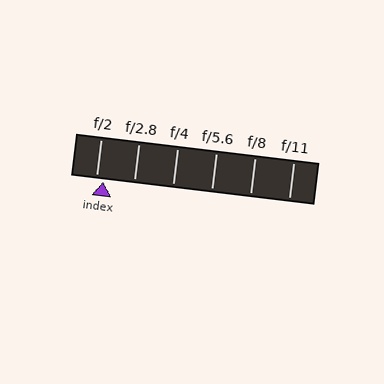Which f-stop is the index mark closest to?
The index mark is closest to f/2.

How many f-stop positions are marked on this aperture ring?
There are 6 f-stop positions marked.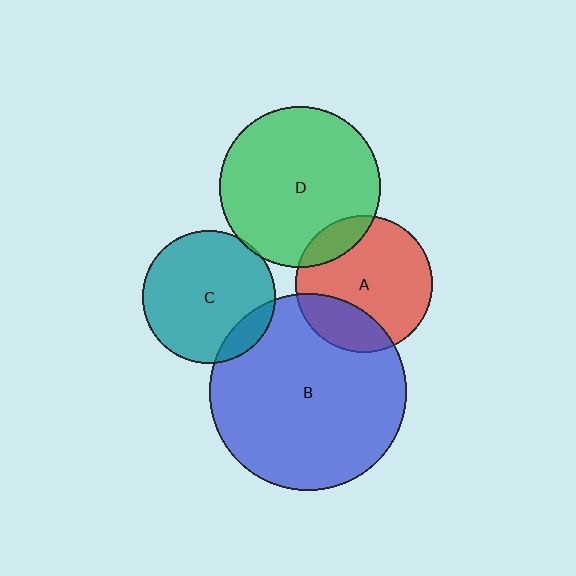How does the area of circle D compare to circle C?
Approximately 1.5 times.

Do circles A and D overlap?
Yes.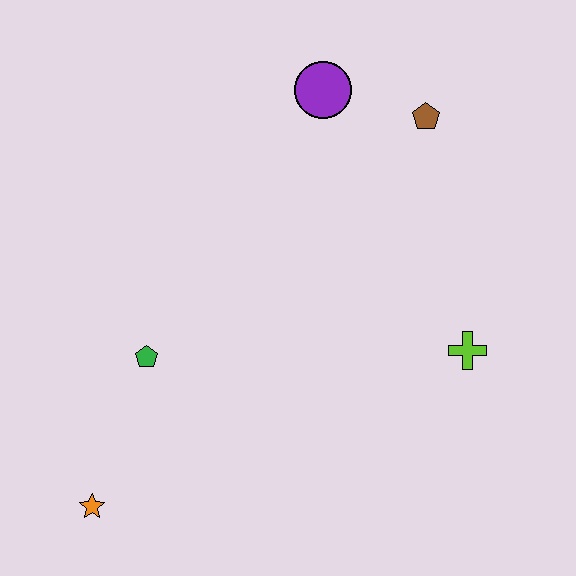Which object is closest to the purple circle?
The brown pentagon is closest to the purple circle.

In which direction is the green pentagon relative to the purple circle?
The green pentagon is below the purple circle.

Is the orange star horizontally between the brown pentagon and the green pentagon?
No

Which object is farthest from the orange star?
The brown pentagon is farthest from the orange star.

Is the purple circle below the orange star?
No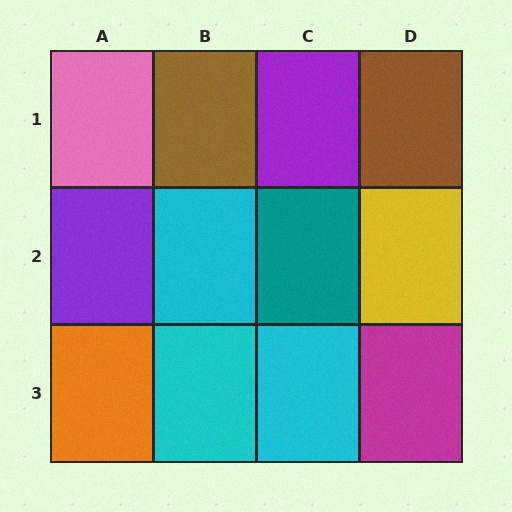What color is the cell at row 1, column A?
Pink.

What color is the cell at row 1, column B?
Brown.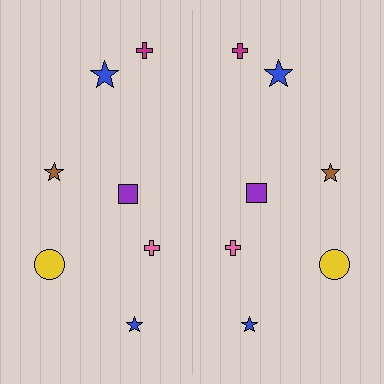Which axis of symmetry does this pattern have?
The pattern has a vertical axis of symmetry running through the center of the image.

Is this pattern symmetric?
Yes, this pattern has bilateral (reflection) symmetry.